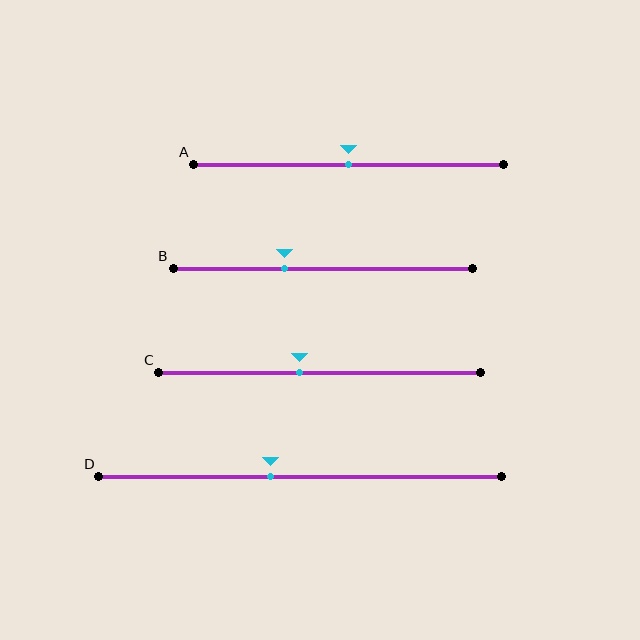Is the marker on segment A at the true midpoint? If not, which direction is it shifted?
Yes, the marker on segment A is at the true midpoint.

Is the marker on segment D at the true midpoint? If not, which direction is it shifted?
No, the marker on segment D is shifted to the left by about 7% of the segment length.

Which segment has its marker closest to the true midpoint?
Segment A has its marker closest to the true midpoint.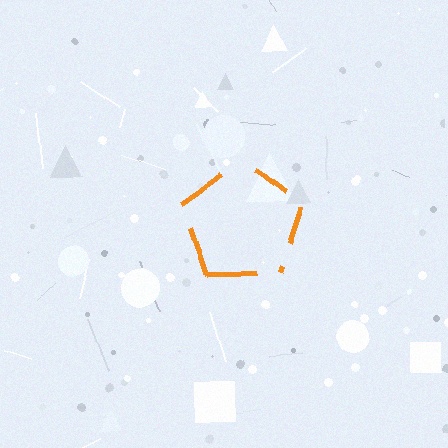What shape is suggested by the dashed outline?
The dashed outline suggests a pentagon.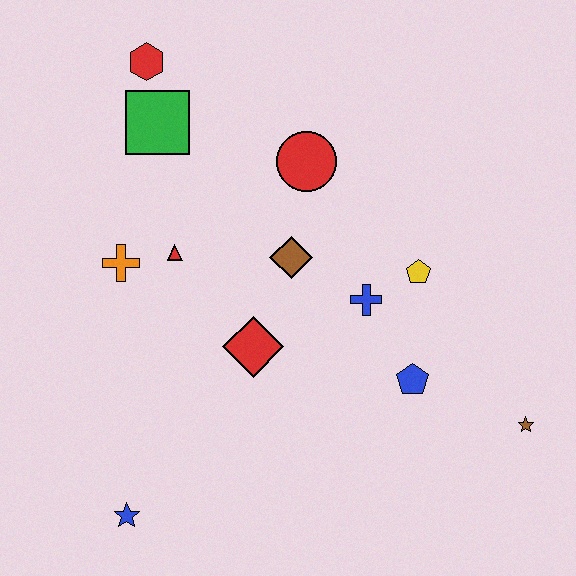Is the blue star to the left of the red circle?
Yes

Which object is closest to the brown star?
The blue pentagon is closest to the brown star.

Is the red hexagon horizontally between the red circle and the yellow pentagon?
No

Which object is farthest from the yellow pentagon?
The blue star is farthest from the yellow pentagon.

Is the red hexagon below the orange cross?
No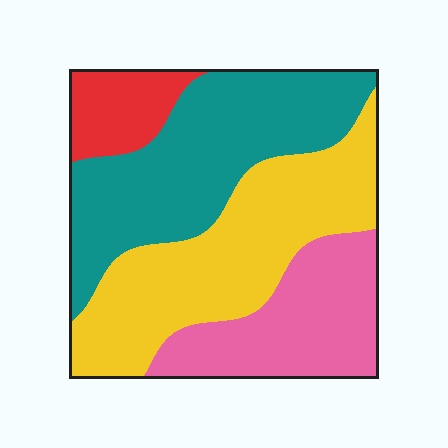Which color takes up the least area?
Red, at roughly 10%.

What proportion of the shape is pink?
Pink takes up between a sixth and a third of the shape.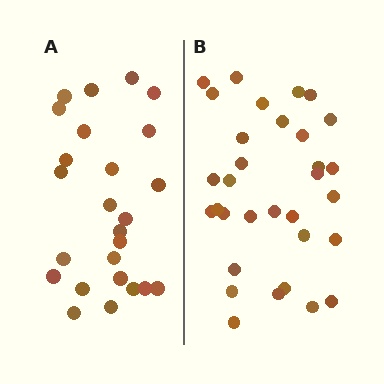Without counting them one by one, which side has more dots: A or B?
Region B (the right region) has more dots.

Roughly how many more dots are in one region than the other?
Region B has roughly 8 or so more dots than region A.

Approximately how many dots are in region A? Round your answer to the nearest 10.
About 20 dots. (The exact count is 25, which rounds to 20.)